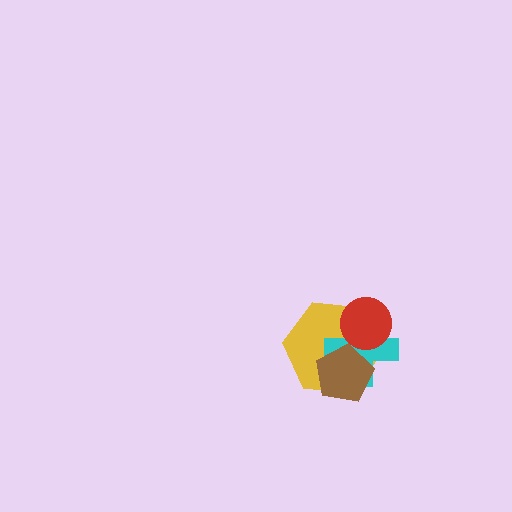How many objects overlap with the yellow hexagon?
3 objects overlap with the yellow hexagon.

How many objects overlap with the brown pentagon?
2 objects overlap with the brown pentagon.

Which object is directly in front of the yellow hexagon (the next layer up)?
The cyan cross is directly in front of the yellow hexagon.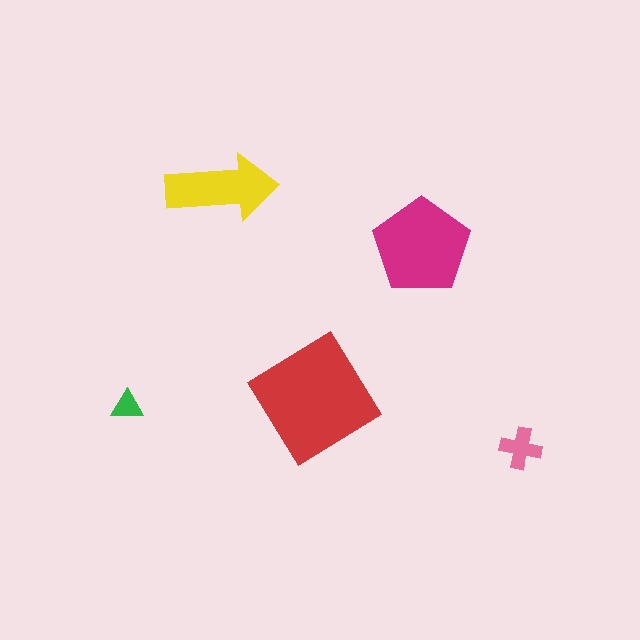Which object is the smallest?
The green triangle.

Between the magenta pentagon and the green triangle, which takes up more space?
The magenta pentagon.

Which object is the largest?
The red diamond.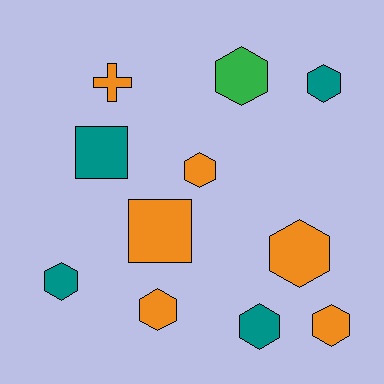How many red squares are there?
There are no red squares.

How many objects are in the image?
There are 11 objects.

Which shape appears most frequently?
Hexagon, with 8 objects.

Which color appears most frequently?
Orange, with 6 objects.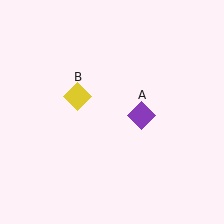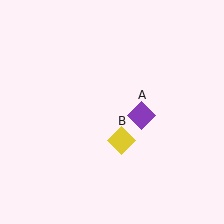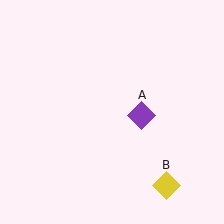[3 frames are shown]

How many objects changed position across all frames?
1 object changed position: yellow diamond (object B).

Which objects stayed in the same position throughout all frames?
Purple diamond (object A) remained stationary.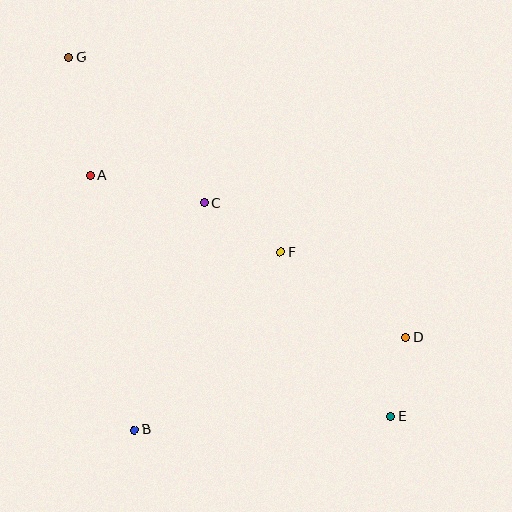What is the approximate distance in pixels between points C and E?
The distance between C and E is approximately 284 pixels.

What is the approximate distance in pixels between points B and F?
The distance between B and F is approximately 230 pixels.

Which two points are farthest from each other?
Points E and G are farthest from each other.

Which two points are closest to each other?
Points D and E are closest to each other.